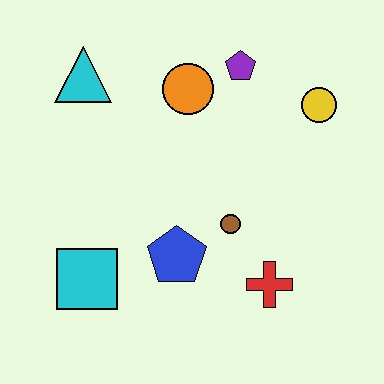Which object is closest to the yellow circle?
The purple pentagon is closest to the yellow circle.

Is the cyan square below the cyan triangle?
Yes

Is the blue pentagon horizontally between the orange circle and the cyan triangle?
Yes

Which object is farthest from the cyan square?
The yellow circle is farthest from the cyan square.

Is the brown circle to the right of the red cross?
No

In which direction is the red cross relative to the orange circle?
The red cross is below the orange circle.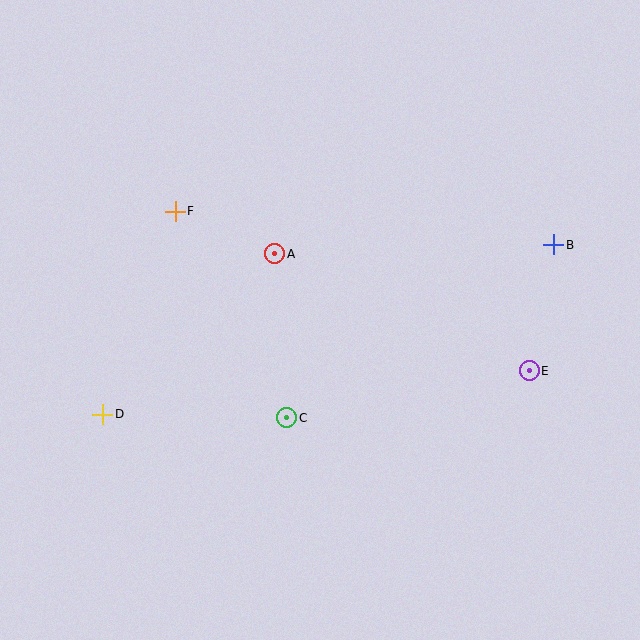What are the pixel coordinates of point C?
Point C is at (287, 418).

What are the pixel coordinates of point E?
Point E is at (529, 371).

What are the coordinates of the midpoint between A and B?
The midpoint between A and B is at (414, 249).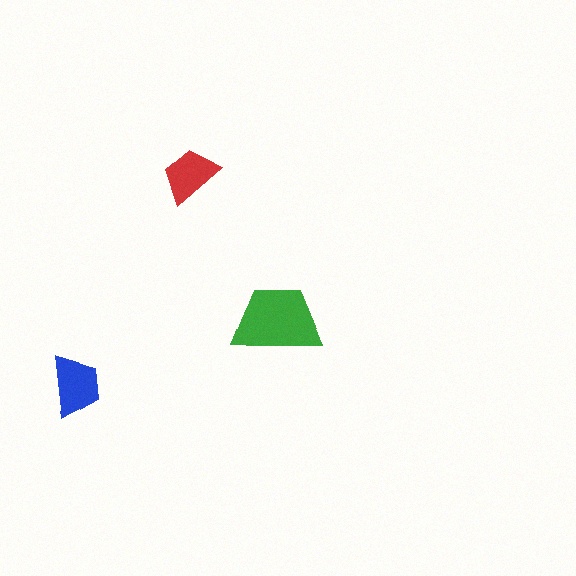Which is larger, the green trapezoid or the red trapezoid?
The green one.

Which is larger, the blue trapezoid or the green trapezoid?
The green one.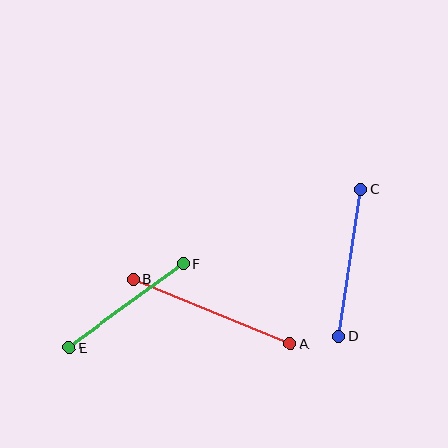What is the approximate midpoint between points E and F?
The midpoint is at approximately (126, 306) pixels.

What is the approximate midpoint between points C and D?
The midpoint is at approximately (350, 263) pixels.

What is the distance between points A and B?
The distance is approximately 170 pixels.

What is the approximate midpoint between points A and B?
The midpoint is at approximately (212, 312) pixels.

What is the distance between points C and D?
The distance is approximately 148 pixels.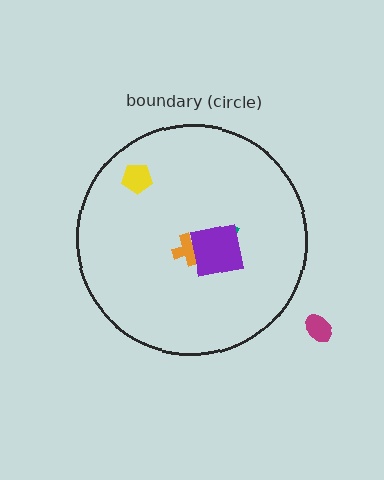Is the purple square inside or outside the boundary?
Inside.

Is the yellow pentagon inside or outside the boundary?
Inside.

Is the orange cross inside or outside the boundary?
Inside.